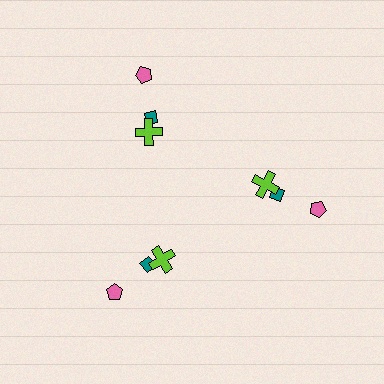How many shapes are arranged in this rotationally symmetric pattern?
There are 9 shapes, arranged in 3 groups of 3.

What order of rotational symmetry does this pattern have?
This pattern has 3-fold rotational symmetry.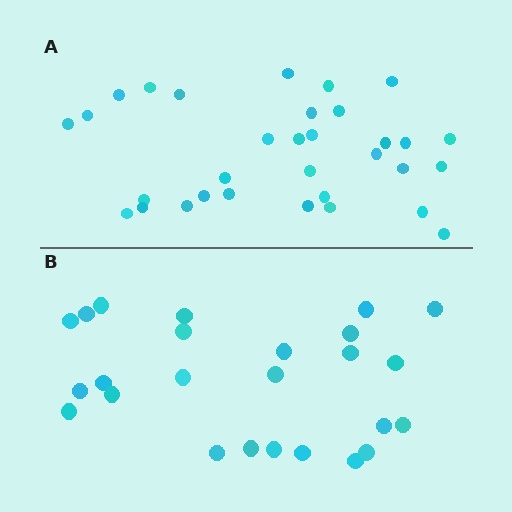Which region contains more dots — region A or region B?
Region A (the top region) has more dots.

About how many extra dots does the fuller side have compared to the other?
Region A has roughly 8 or so more dots than region B.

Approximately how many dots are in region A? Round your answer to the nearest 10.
About 30 dots. (The exact count is 32, which rounds to 30.)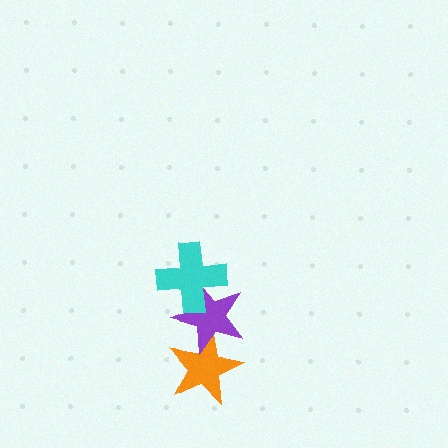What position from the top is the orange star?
The orange star is 3rd from the top.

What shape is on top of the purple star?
The cyan cross is on top of the purple star.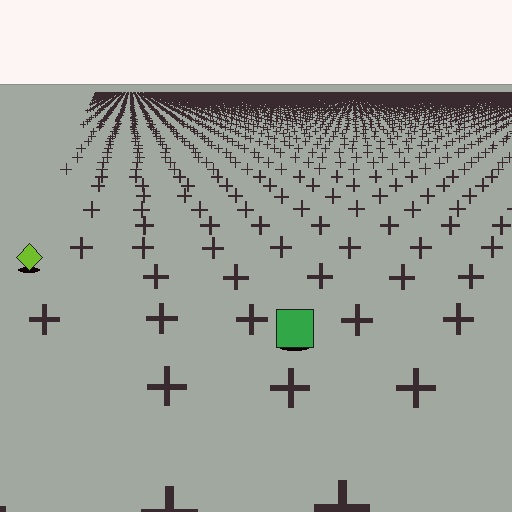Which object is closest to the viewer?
The green square is closest. The texture marks near it are larger and more spread out.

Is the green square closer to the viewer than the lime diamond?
Yes. The green square is closer — you can tell from the texture gradient: the ground texture is coarser near it.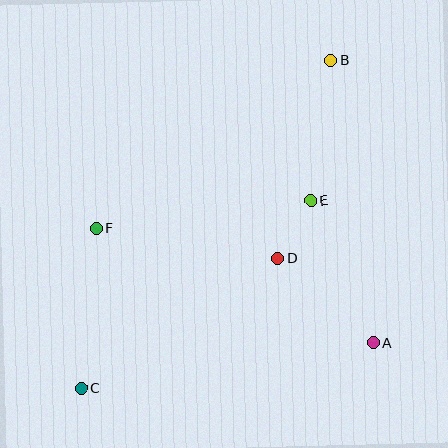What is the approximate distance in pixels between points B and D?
The distance between B and D is approximately 205 pixels.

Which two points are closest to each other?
Points D and E are closest to each other.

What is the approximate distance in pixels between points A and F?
The distance between A and F is approximately 300 pixels.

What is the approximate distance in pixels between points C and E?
The distance between C and E is approximately 296 pixels.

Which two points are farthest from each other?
Points B and C are farthest from each other.